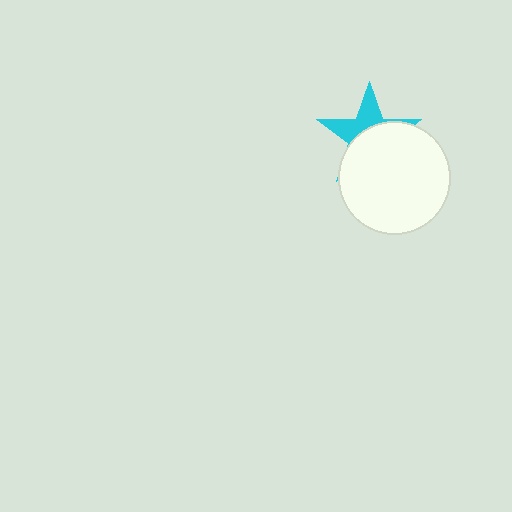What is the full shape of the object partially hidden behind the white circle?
The partially hidden object is a cyan star.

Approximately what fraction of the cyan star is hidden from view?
Roughly 61% of the cyan star is hidden behind the white circle.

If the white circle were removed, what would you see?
You would see the complete cyan star.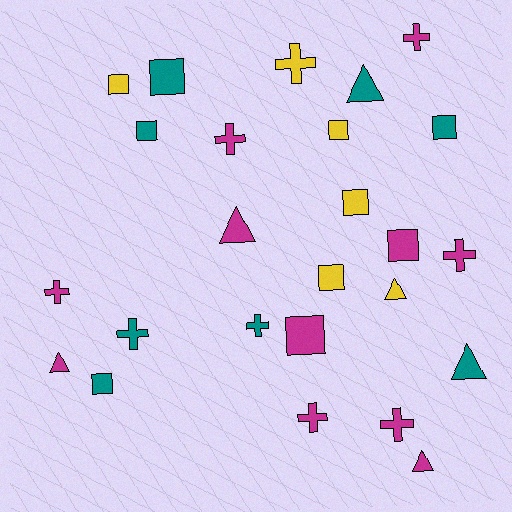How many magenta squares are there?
There are 2 magenta squares.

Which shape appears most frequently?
Square, with 10 objects.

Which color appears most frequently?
Magenta, with 11 objects.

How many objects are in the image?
There are 25 objects.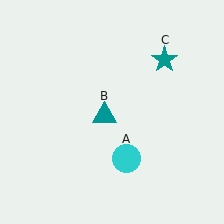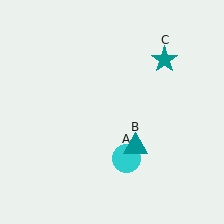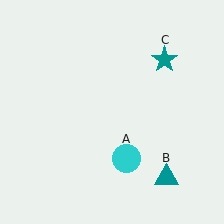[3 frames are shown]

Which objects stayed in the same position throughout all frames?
Cyan circle (object A) and teal star (object C) remained stationary.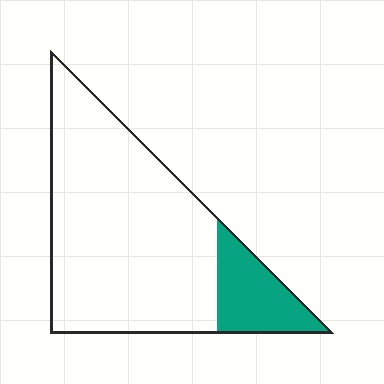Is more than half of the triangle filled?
No.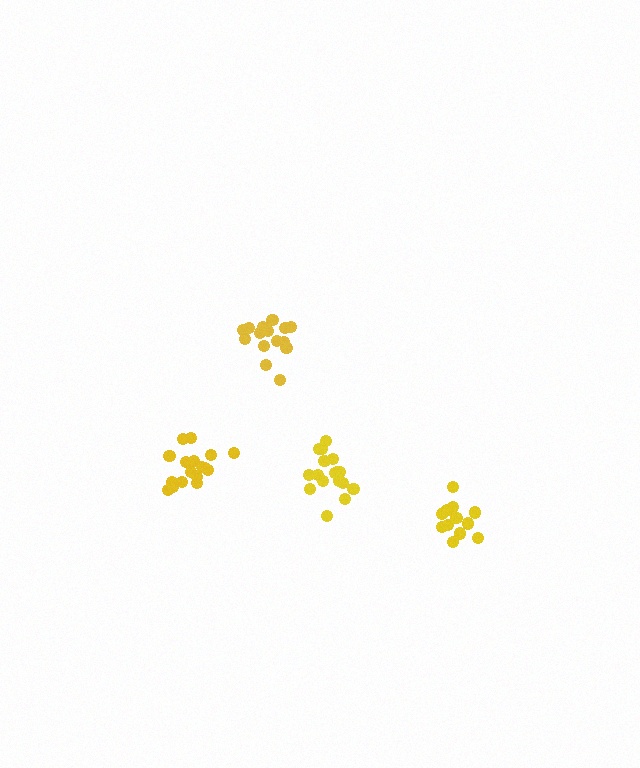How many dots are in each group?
Group 1: 16 dots, Group 2: 15 dots, Group 3: 17 dots, Group 4: 18 dots (66 total).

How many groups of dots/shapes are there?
There are 4 groups.